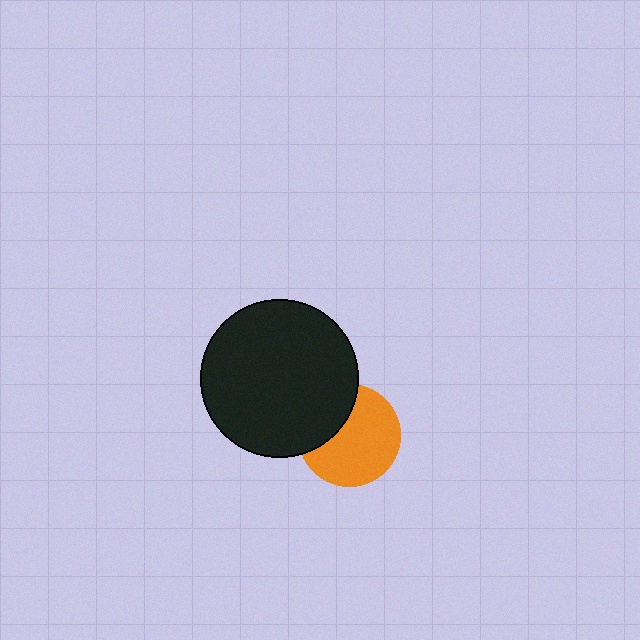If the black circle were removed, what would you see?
You would see the complete orange circle.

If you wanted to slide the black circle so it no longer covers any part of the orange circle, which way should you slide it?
Slide it toward the upper-left — that is the most direct way to separate the two shapes.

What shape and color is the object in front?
The object in front is a black circle.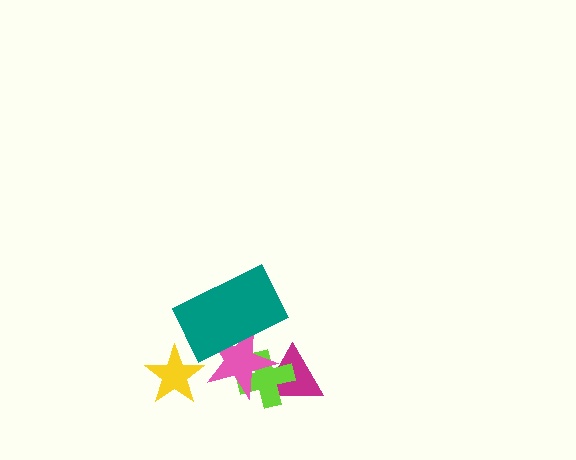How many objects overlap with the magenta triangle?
2 objects overlap with the magenta triangle.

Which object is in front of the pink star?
The teal rectangle is in front of the pink star.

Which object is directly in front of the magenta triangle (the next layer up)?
The lime cross is directly in front of the magenta triangle.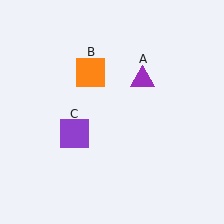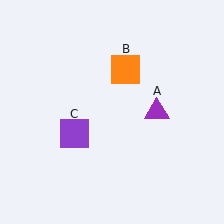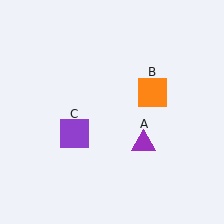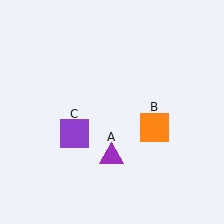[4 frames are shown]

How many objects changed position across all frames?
2 objects changed position: purple triangle (object A), orange square (object B).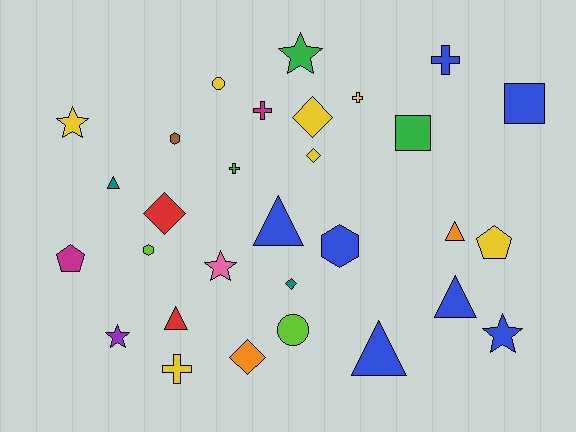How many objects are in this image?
There are 30 objects.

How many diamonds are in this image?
There are 5 diamonds.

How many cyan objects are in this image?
There are no cyan objects.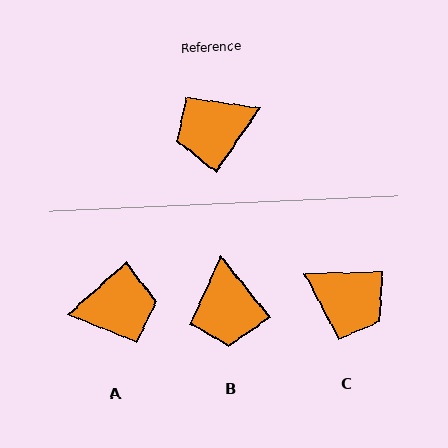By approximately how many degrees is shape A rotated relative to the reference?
Approximately 166 degrees counter-clockwise.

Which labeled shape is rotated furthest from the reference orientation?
A, about 166 degrees away.